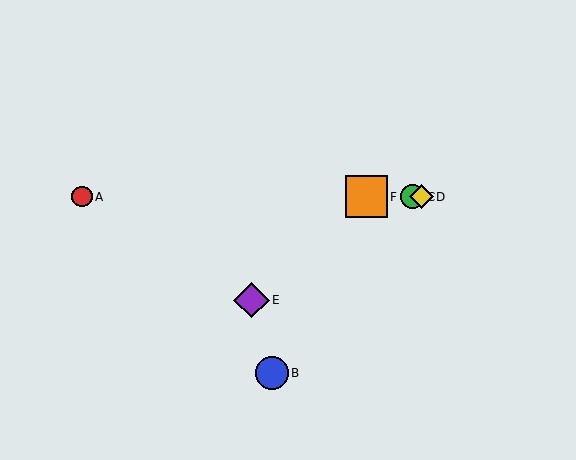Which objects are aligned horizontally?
Objects A, C, D, F are aligned horizontally.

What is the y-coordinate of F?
Object F is at y≈197.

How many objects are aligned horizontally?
4 objects (A, C, D, F) are aligned horizontally.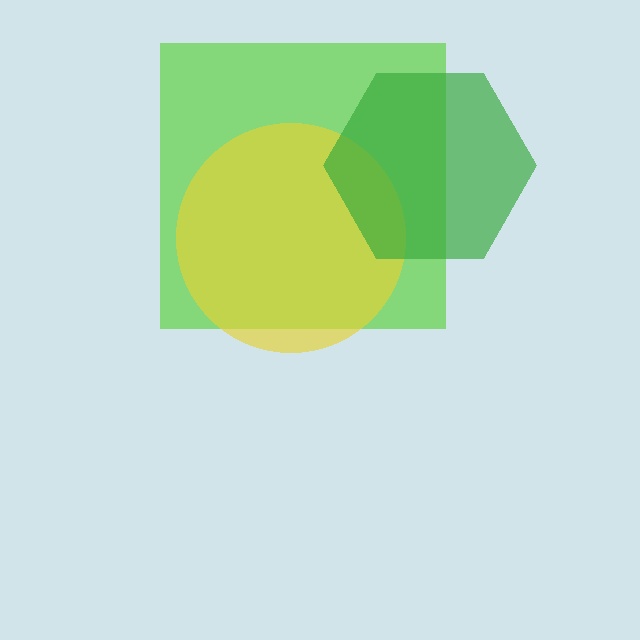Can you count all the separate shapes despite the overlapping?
Yes, there are 3 separate shapes.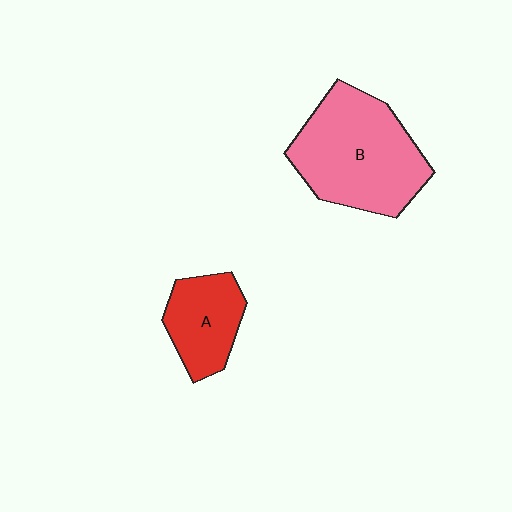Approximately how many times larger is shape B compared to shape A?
Approximately 2.0 times.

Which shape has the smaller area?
Shape A (red).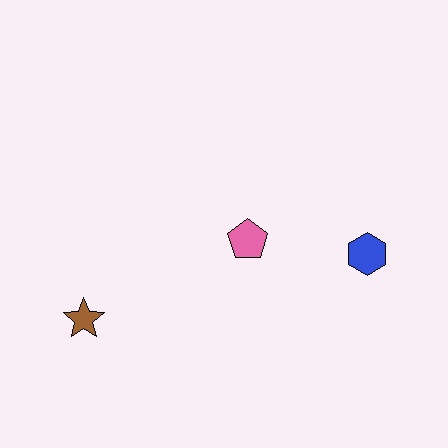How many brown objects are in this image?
There is 1 brown object.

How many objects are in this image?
There are 3 objects.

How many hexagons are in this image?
There is 1 hexagon.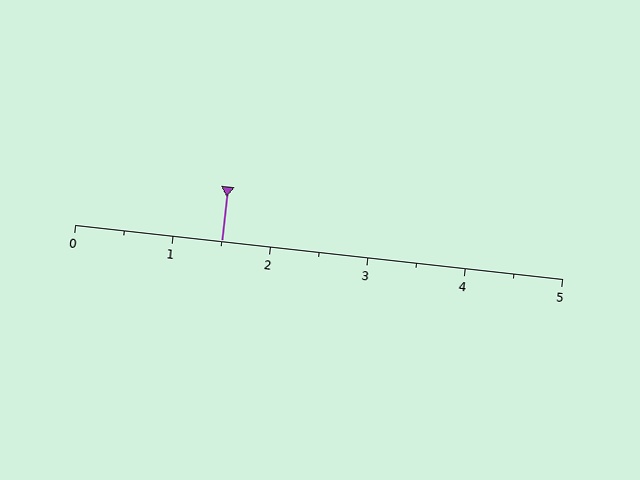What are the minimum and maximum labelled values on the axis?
The axis runs from 0 to 5.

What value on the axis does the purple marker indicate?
The marker indicates approximately 1.5.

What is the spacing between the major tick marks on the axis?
The major ticks are spaced 1 apart.